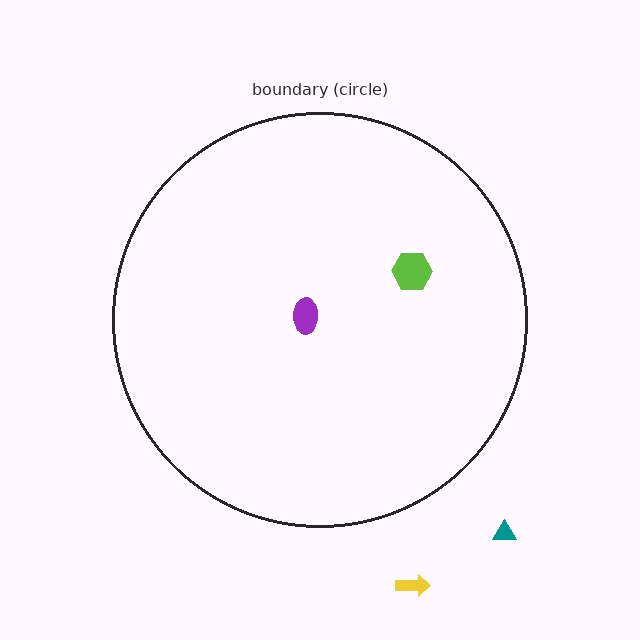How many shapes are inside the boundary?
2 inside, 2 outside.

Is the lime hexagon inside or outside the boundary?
Inside.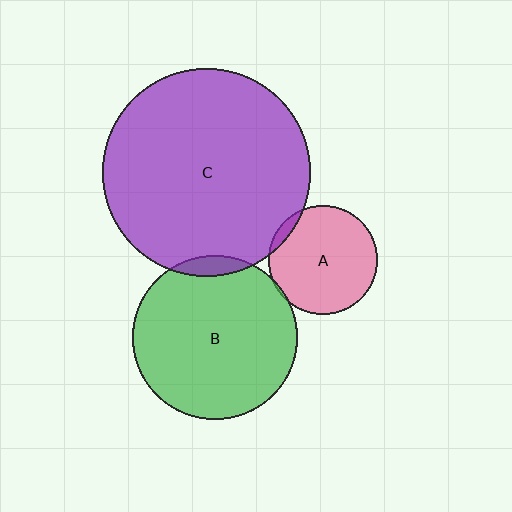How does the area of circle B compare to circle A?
Approximately 2.3 times.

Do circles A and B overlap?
Yes.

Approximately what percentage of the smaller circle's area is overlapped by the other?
Approximately 5%.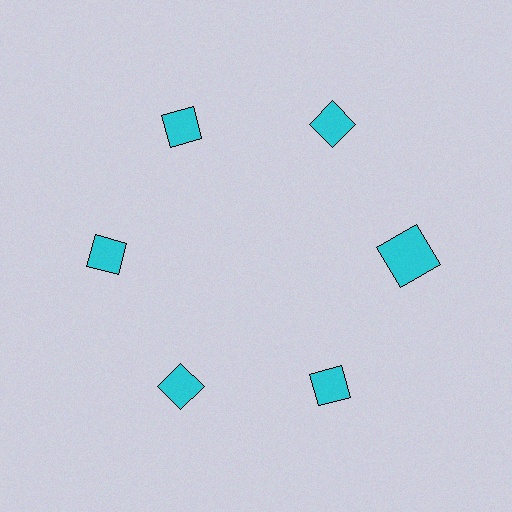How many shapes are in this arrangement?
There are 6 shapes arranged in a ring pattern.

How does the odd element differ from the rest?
It has a different shape: square instead of diamond.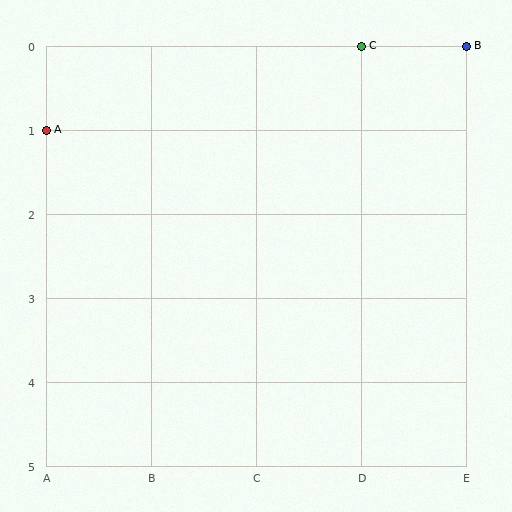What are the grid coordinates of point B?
Point B is at grid coordinates (E, 0).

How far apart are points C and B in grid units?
Points C and B are 1 column apart.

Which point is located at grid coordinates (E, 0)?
Point B is at (E, 0).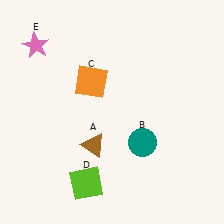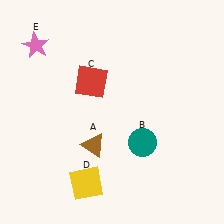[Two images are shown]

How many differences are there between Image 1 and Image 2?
There are 2 differences between the two images.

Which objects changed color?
C changed from orange to red. D changed from lime to yellow.